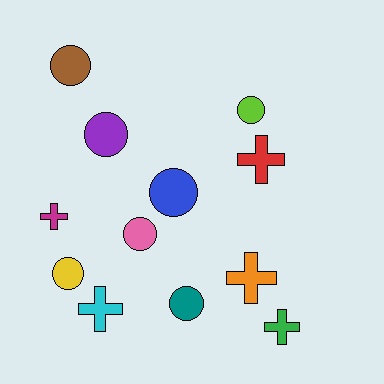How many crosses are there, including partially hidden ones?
There are 5 crosses.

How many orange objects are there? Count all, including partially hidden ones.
There is 1 orange object.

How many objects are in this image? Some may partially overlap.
There are 12 objects.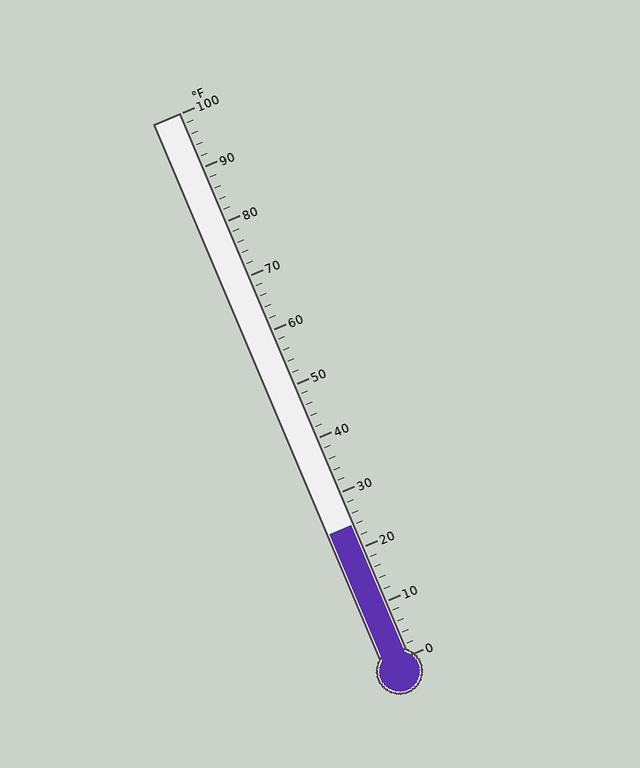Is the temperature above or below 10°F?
The temperature is above 10°F.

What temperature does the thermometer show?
The thermometer shows approximately 24°F.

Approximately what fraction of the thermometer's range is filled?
The thermometer is filled to approximately 25% of its range.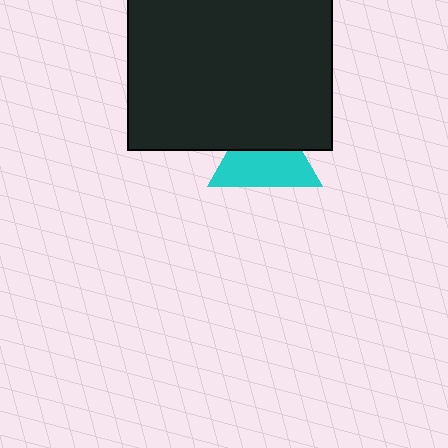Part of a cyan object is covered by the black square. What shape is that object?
It is a triangle.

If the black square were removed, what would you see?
You would see the complete cyan triangle.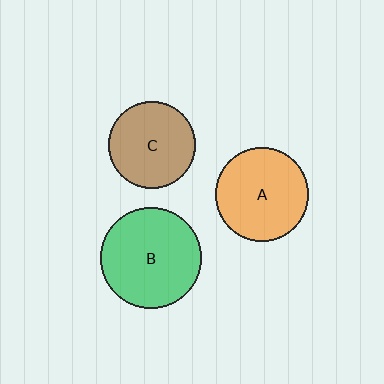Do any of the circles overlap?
No, none of the circles overlap.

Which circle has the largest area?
Circle B (green).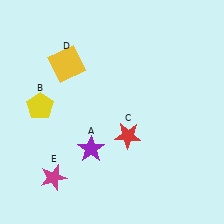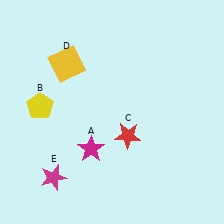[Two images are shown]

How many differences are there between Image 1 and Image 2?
There is 1 difference between the two images.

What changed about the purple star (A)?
In Image 1, A is purple. In Image 2, it changed to magenta.